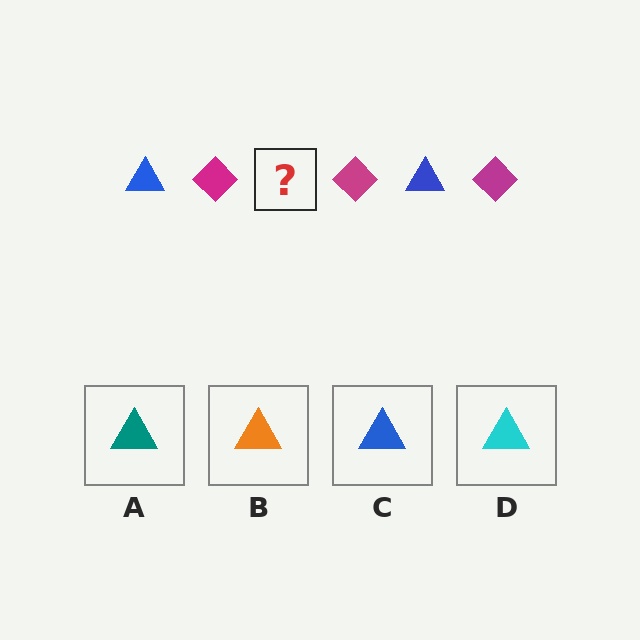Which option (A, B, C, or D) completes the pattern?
C.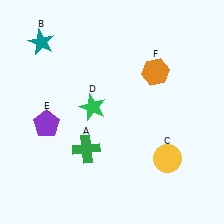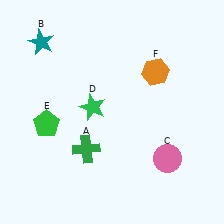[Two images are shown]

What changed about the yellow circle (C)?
In Image 1, C is yellow. In Image 2, it changed to pink.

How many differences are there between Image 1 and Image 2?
There are 2 differences between the two images.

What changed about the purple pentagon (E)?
In Image 1, E is purple. In Image 2, it changed to green.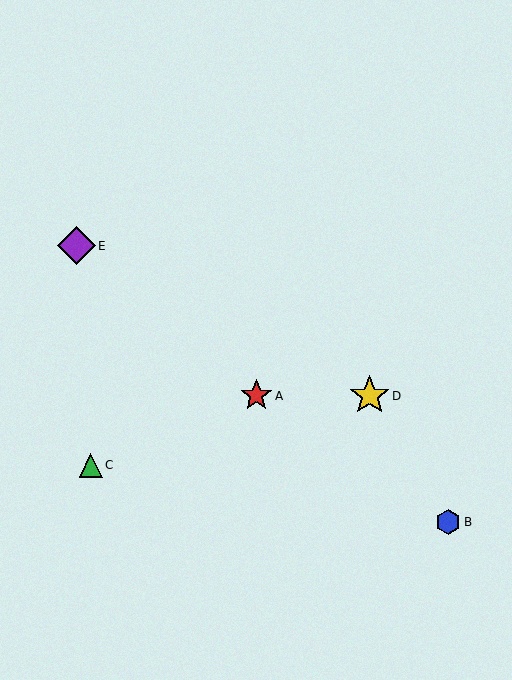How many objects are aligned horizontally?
2 objects (A, D) are aligned horizontally.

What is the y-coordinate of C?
Object C is at y≈465.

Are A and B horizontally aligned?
No, A is at y≈396 and B is at y≈522.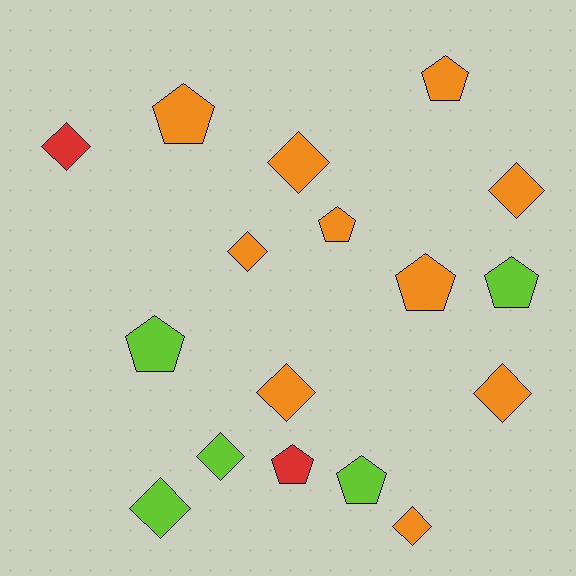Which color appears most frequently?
Orange, with 10 objects.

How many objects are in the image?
There are 17 objects.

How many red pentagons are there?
There is 1 red pentagon.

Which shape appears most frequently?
Diamond, with 9 objects.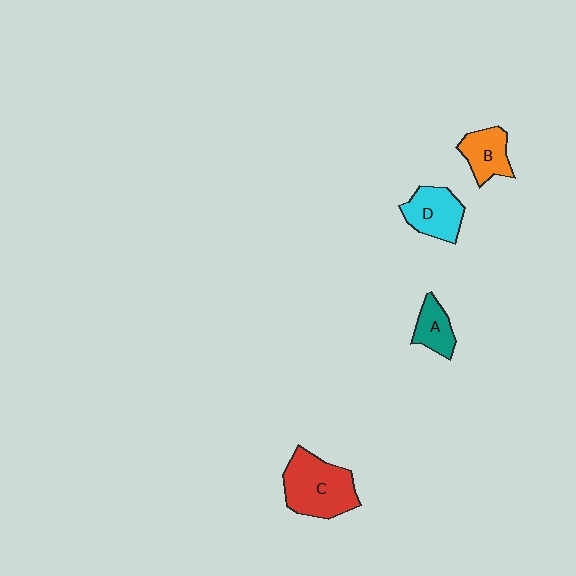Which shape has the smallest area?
Shape A (teal).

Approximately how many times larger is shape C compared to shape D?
Approximately 1.5 times.